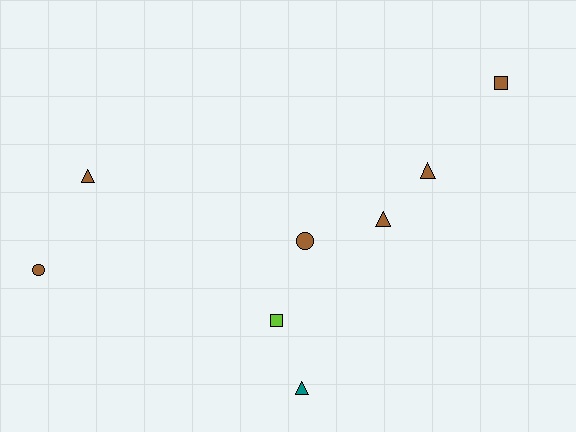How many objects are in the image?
There are 8 objects.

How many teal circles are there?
There are no teal circles.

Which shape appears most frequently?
Triangle, with 4 objects.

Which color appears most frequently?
Brown, with 6 objects.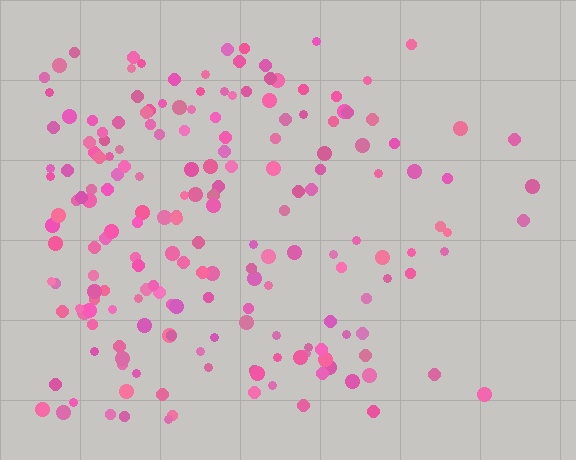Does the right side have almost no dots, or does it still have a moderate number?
Still a moderate number, just noticeably fewer than the left.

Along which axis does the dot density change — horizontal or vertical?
Horizontal.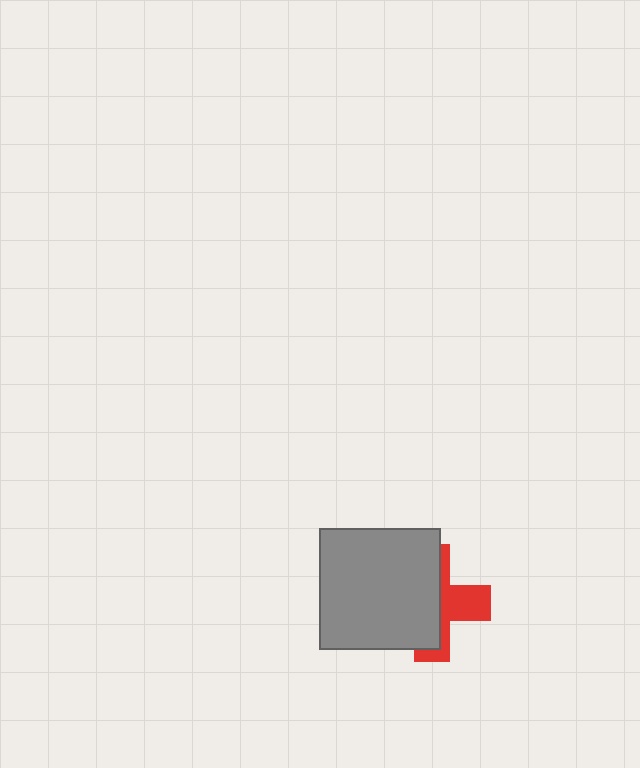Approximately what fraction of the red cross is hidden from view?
Roughly 61% of the red cross is hidden behind the gray square.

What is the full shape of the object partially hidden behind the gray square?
The partially hidden object is a red cross.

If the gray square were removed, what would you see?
You would see the complete red cross.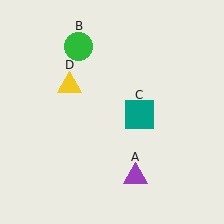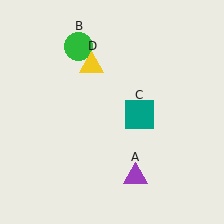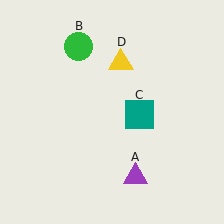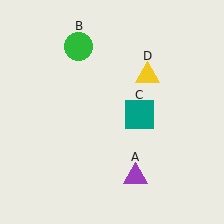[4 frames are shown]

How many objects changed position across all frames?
1 object changed position: yellow triangle (object D).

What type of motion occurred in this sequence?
The yellow triangle (object D) rotated clockwise around the center of the scene.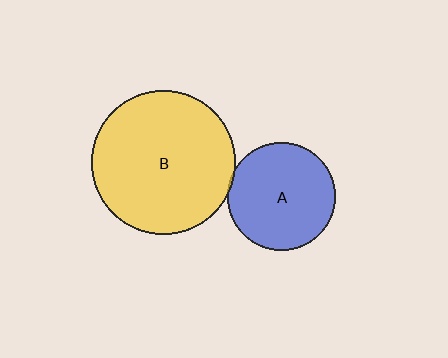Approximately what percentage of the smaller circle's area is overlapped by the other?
Approximately 5%.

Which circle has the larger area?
Circle B (yellow).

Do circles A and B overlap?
Yes.